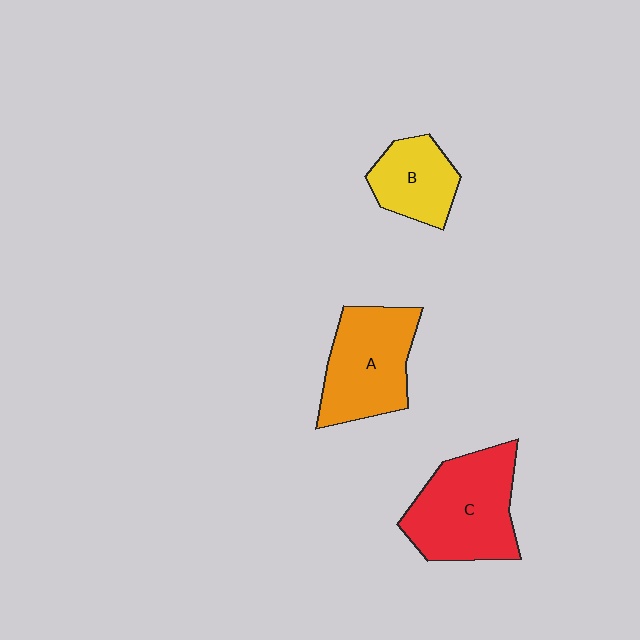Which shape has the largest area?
Shape C (red).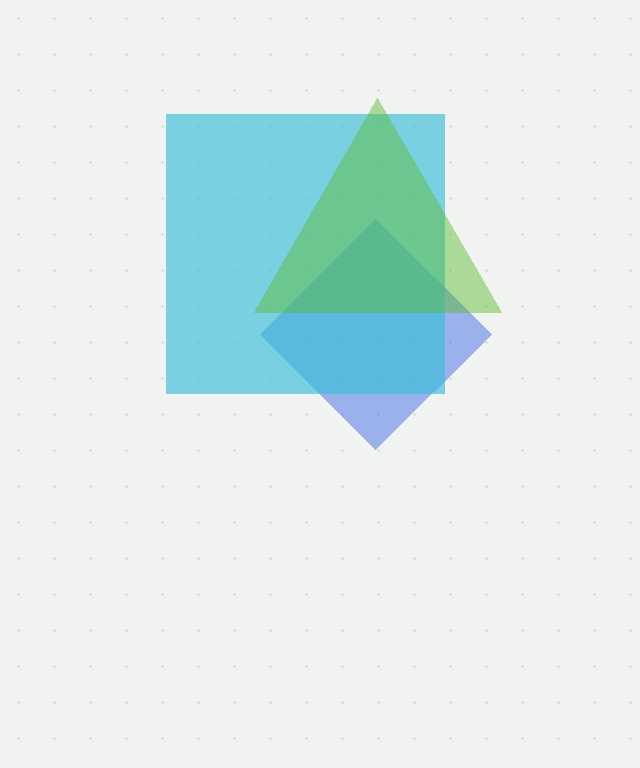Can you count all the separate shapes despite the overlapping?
Yes, there are 3 separate shapes.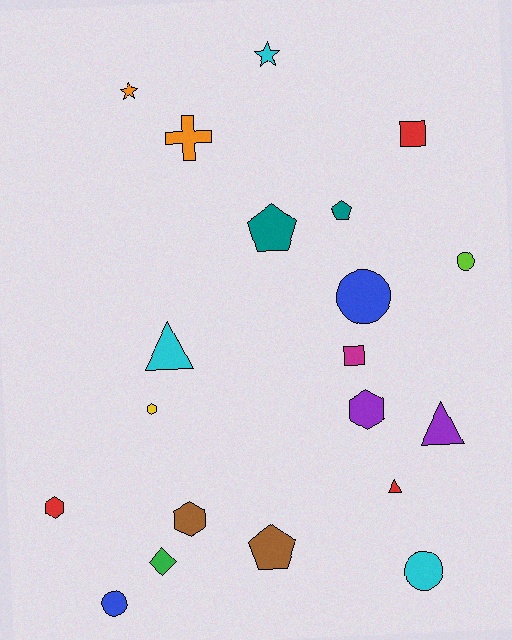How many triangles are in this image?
There are 3 triangles.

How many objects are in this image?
There are 20 objects.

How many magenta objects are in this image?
There is 1 magenta object.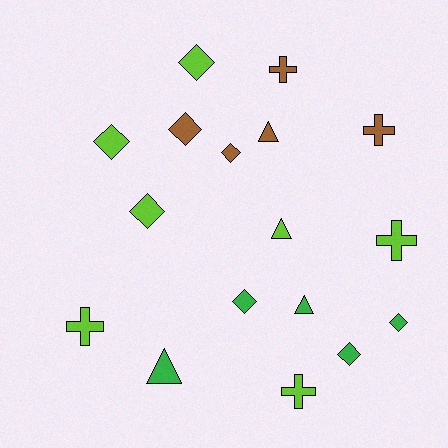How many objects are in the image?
There are 17 objects.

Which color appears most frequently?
Lime, with 7 objects.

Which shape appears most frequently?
Diamond, with 8 objects.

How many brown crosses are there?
There are 2 brown crosses.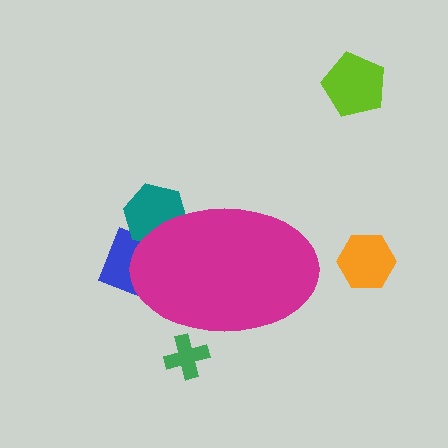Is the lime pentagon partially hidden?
No, the lime pentagon is fully visible.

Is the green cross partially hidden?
Yes, the green cross is partially hidden behind the magenta ellipse.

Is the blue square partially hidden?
Yes, the blue square is partially hidden behind the magenta ellipse.